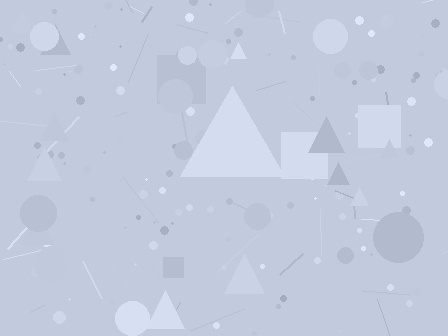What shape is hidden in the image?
A triangle is hidden in the image.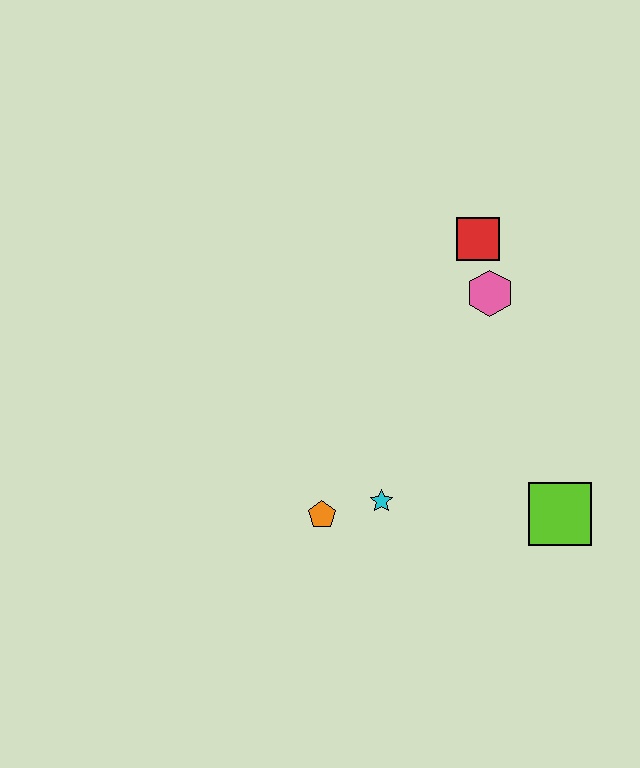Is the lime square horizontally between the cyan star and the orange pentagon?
No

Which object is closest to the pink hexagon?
The red square is closest to the pink hexagon.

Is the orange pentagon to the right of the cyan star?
No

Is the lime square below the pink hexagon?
Yes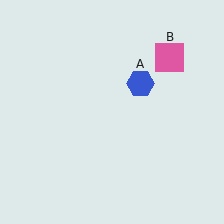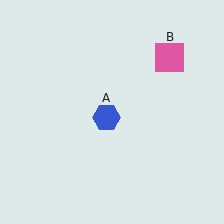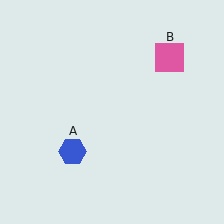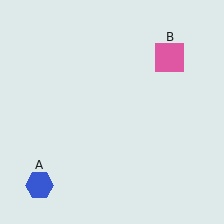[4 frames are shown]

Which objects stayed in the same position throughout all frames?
Pink square (object B) remained stationary.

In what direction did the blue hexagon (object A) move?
The blue hexagon (object A) moved down and to the left.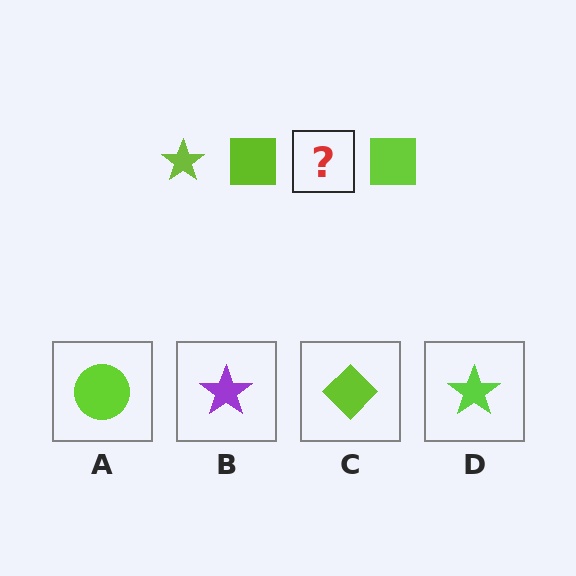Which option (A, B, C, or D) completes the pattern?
D.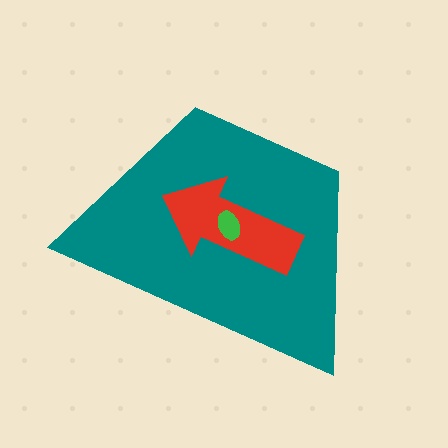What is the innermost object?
The green ellipse.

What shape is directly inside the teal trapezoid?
The red arrow.